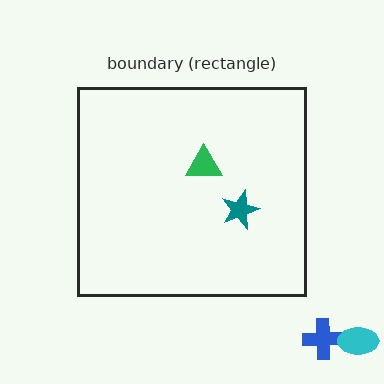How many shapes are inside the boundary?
2 inside, 2 outside.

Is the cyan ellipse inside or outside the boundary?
Outside.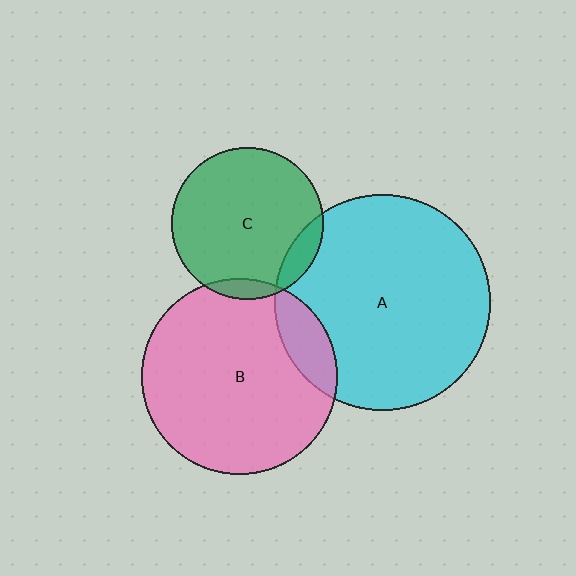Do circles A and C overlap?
Yes.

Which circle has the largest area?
Circle A (cyan).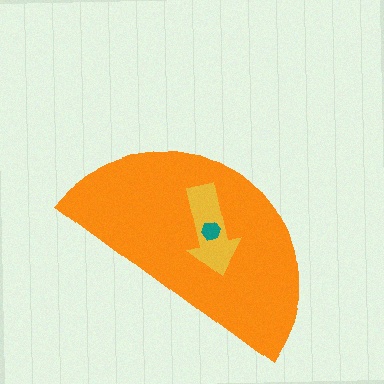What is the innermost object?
The teal hexagon.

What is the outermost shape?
The orange semicircle.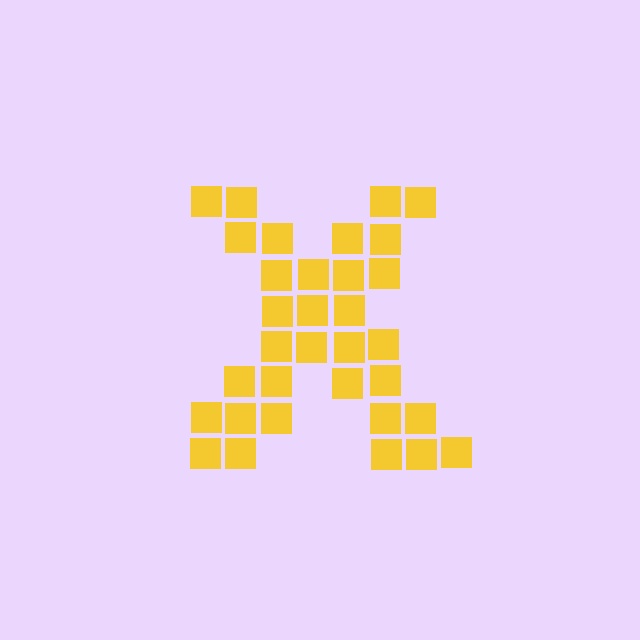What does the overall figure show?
The overall figure shows the letter X.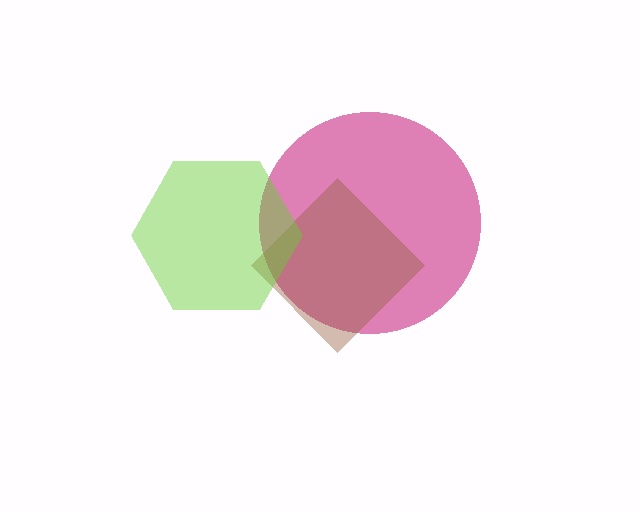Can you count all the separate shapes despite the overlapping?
Yes, there are 3 separate shapes.